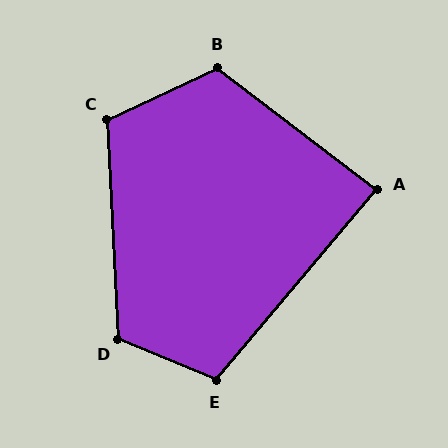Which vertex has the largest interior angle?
B, at approximately 117 degrees.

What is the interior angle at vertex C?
Approximately 113 degrees (obtuse).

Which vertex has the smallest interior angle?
A, at approximately 87 degrees.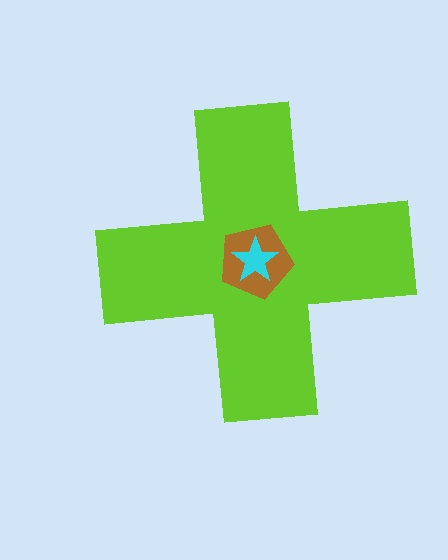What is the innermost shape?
The cyan star.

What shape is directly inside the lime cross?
The brown pentagon.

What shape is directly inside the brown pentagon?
The cyan star.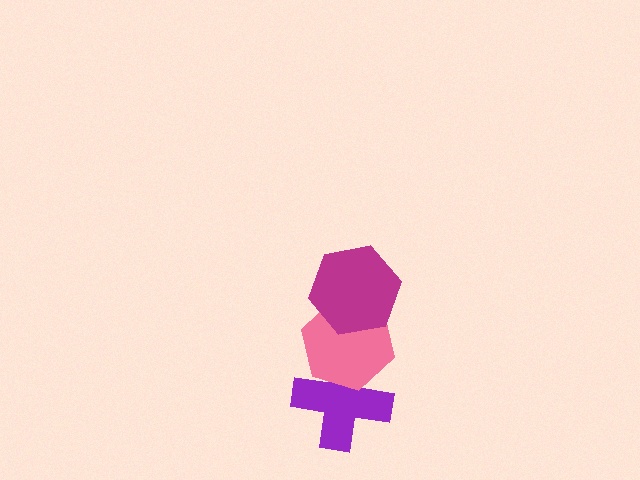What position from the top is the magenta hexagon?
The magenta hexagon is 1st from the top.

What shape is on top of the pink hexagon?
The magenta hexagon is on top of the pink hexagon.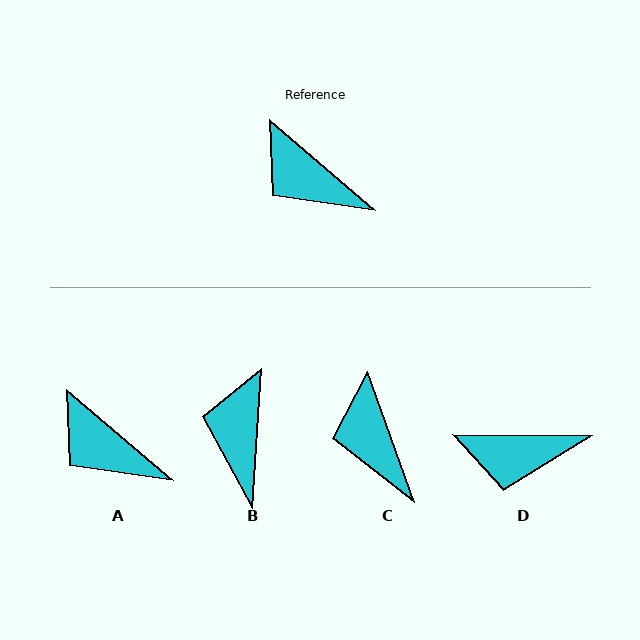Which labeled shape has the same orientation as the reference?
A.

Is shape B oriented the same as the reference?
No, it is off by about 53 degrees.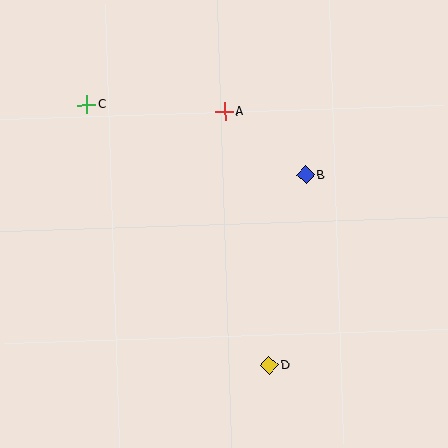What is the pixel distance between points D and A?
The distance between D and A is 257 pixels.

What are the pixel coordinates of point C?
Point C is at (87, 104).